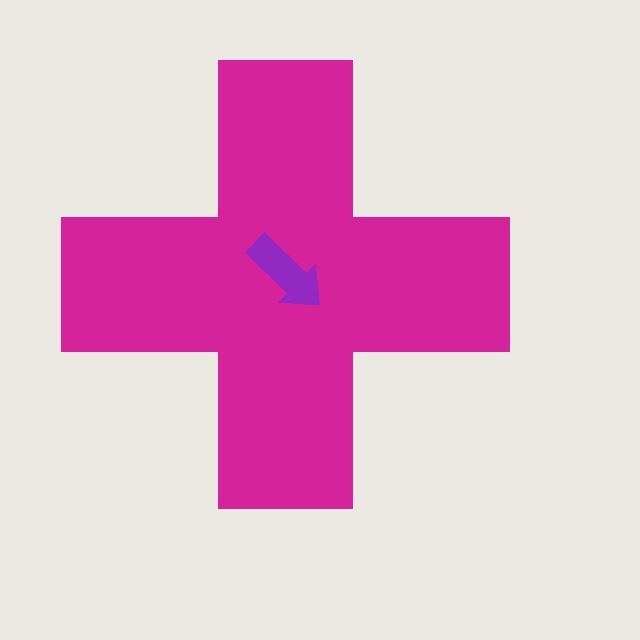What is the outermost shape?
The magenta cross.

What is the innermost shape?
The purple arrow.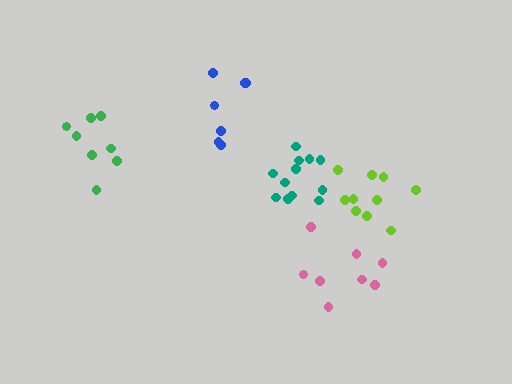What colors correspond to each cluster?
The clusters are colored: green, blue, lime, pink, teal.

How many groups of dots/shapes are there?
There are 5 groups.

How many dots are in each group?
Group 1: 8 dots, Group 2: 7 dots, Group 3: 10 dots, Group 4: 8 dots, Group 5: 12 dots (45 total).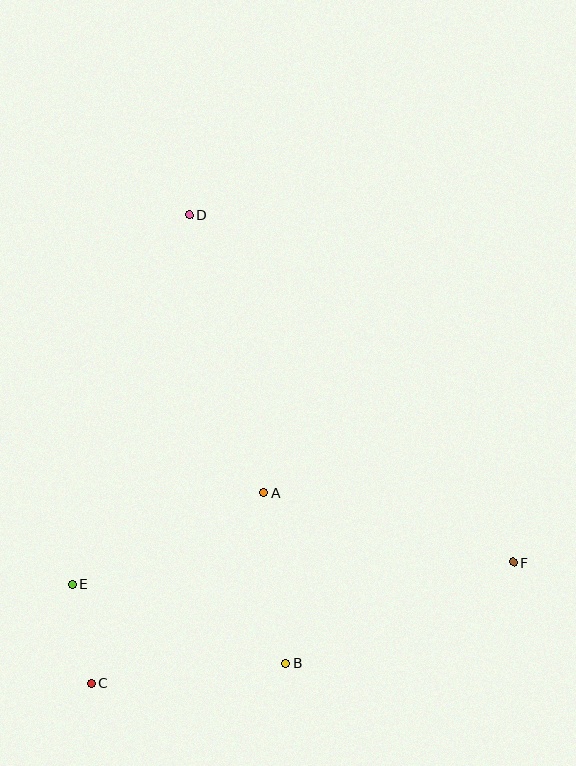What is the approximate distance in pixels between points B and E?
The distance between B and E is approximately 227 pixels.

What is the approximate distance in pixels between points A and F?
The distance between A and F is approximately 259 pixels.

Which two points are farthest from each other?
Points C and D are farthest from each other.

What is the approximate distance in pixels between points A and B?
The distance between A and B is approximately 173 pixels.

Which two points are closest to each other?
Points C and E are closest to each other.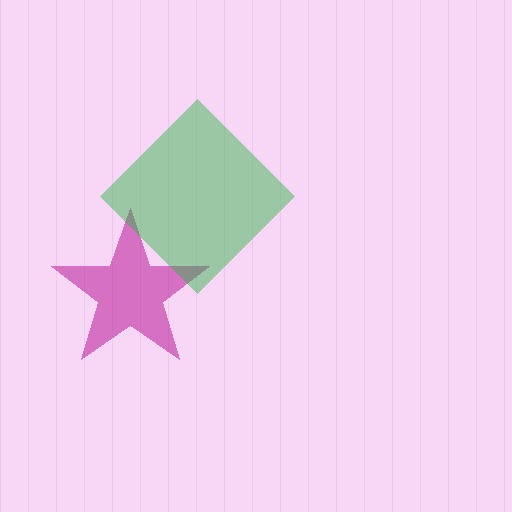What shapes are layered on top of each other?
The layered shapes are: a magenta star, a green diamond.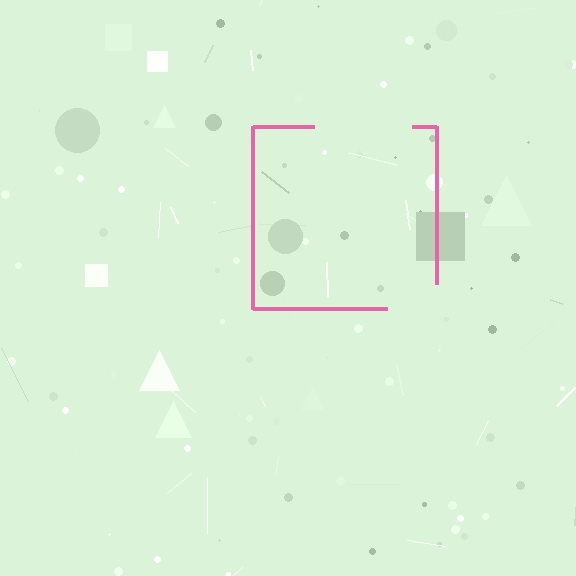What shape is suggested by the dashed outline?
The dashed outline suggests a square.